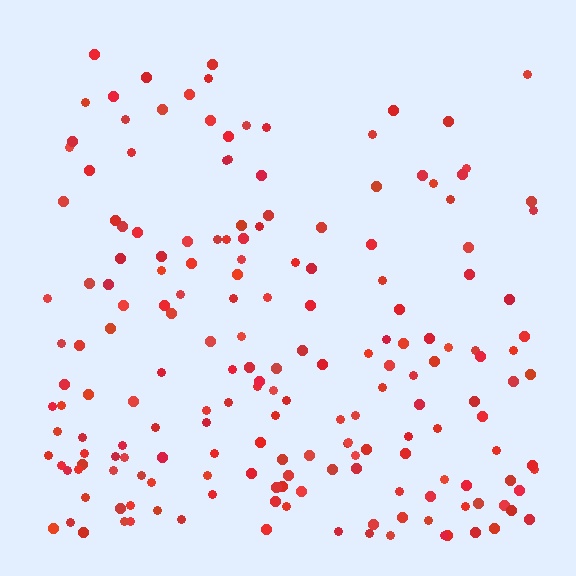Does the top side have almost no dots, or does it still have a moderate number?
Still a moderate number, just noticeably fewer than the bottom.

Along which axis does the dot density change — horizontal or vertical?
Vertical.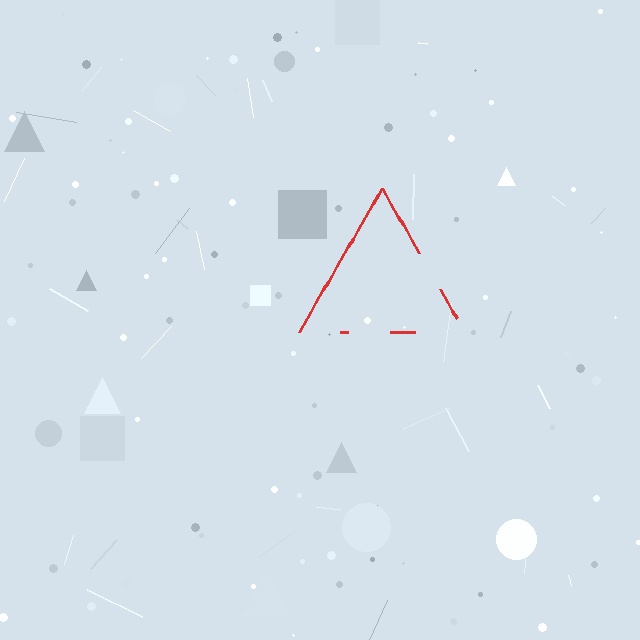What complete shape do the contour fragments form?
The contour fragments form a triangle.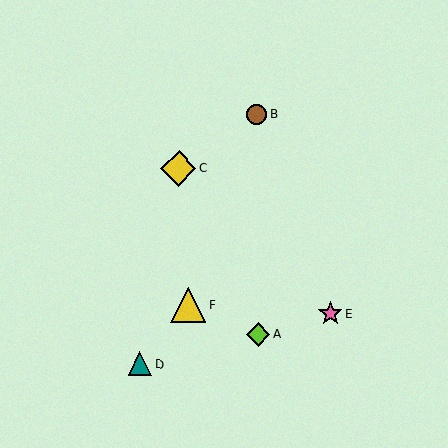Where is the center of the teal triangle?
The center of the teal triangle is at (140, 364).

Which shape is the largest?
The yellow diamond (labeled C) is the largest.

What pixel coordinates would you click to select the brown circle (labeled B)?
Click at (257, 114) to select the brown circle B.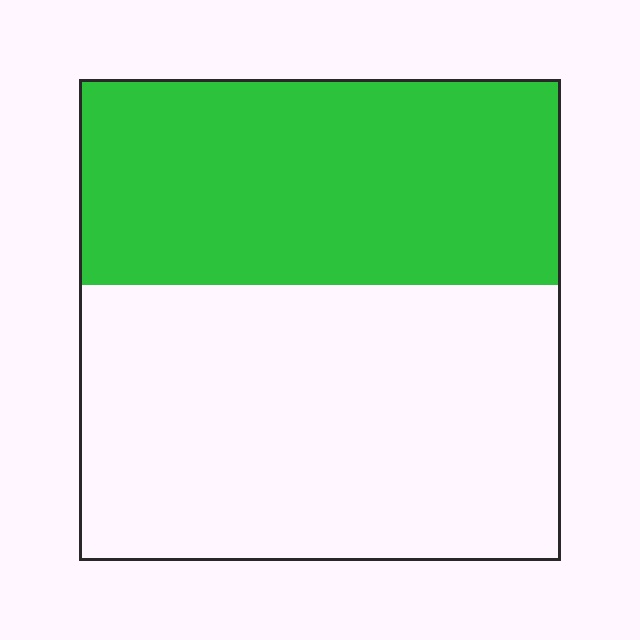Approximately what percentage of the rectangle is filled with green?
Approximately 45%.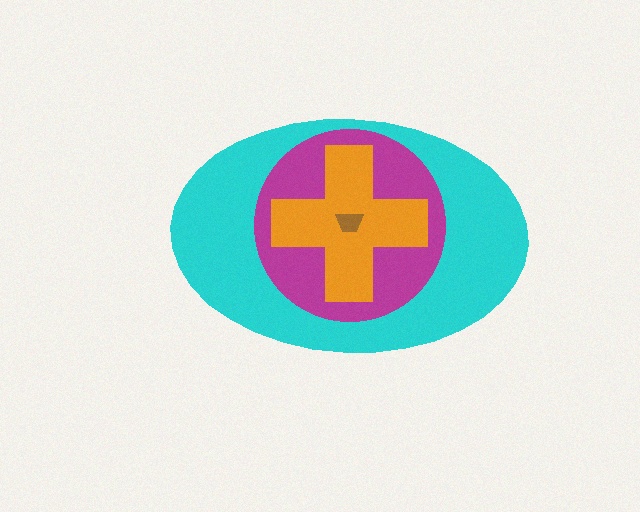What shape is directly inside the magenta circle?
The orange cross.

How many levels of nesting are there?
4.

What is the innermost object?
The brown trapezoid.